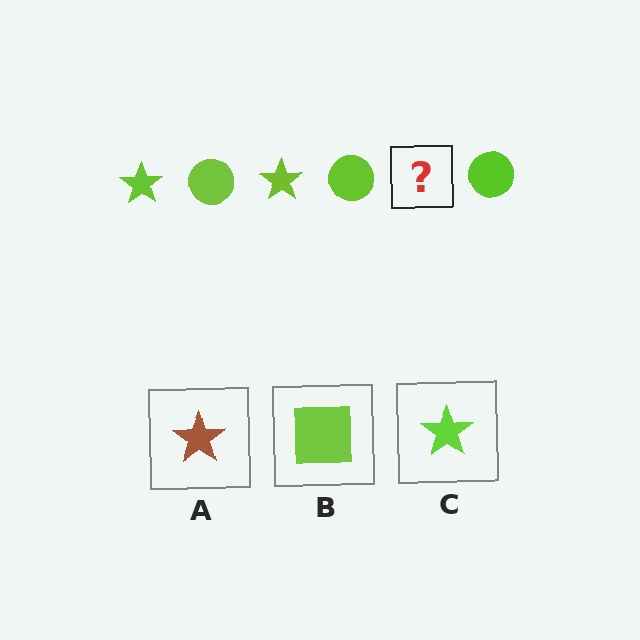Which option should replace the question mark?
Option C.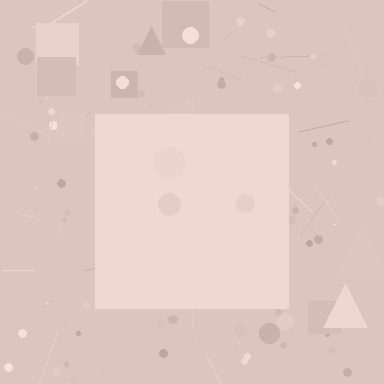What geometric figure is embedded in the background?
A square is embedded in the background.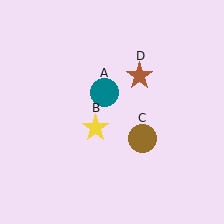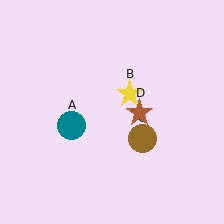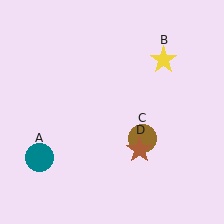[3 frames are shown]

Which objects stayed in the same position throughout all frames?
Brown circle (object C) remained stationary.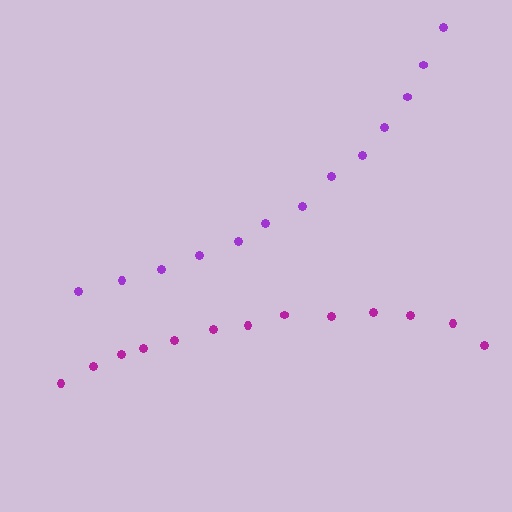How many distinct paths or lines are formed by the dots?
There are 2 distinct paths.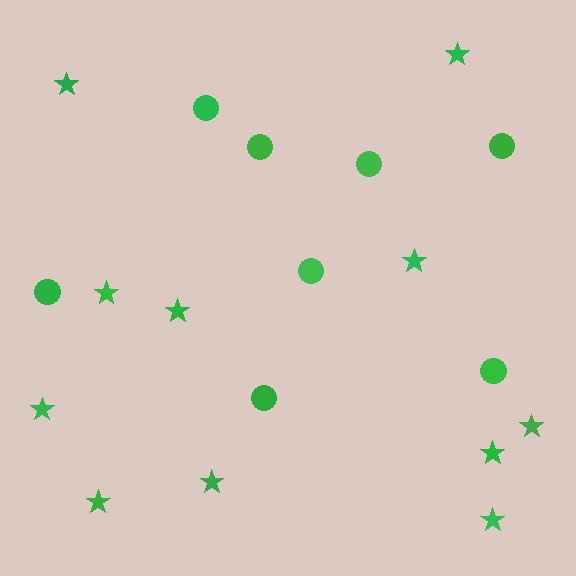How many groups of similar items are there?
There are 2 groups: one group of circles (8) and one group of stars (11).